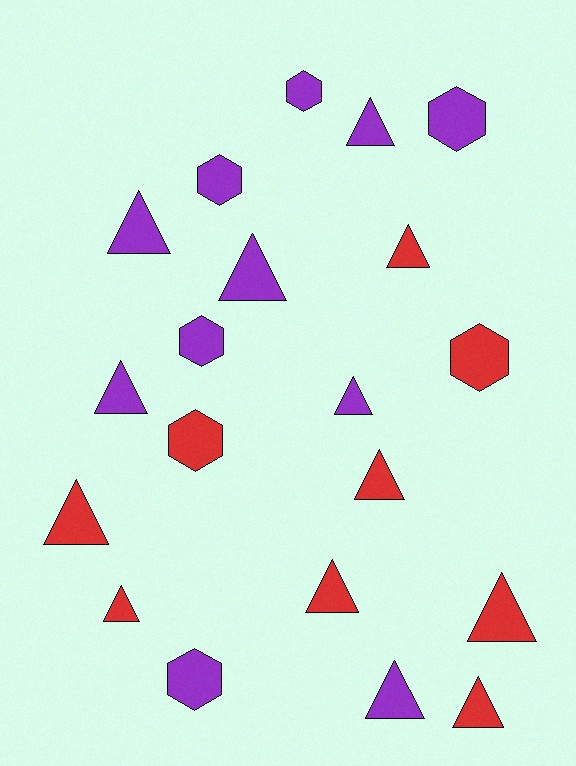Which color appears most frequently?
Purple, with 11 objects.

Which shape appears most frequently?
Triangle, with 13 objects.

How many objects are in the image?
There are 20 objects.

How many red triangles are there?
There are 7 red triangles.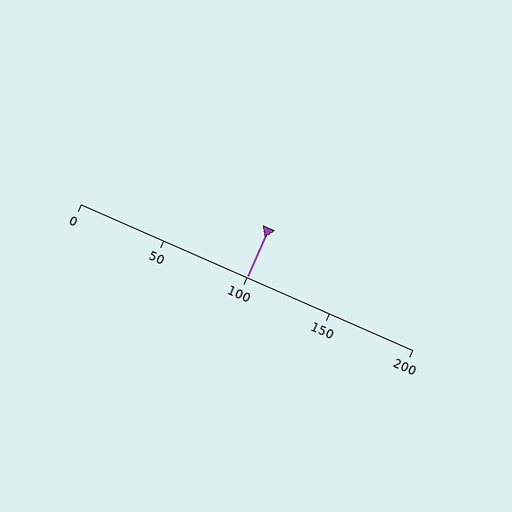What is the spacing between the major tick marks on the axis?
The major ticks are spaced 50 apart.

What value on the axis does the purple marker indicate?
The marker indicates approximately 100.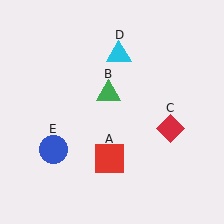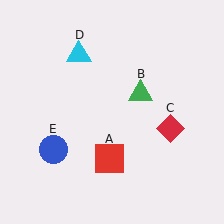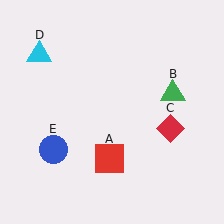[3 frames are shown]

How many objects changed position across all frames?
2 objects changed position: green triangle (object B), cyan triangle (object D).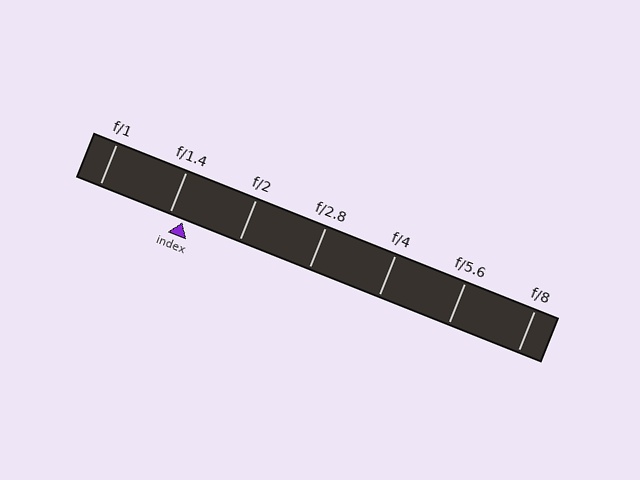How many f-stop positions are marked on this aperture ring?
There are 7 f-stop positions marked.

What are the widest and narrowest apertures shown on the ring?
The widest aperture shown is f/1 and the narrowest is f/8.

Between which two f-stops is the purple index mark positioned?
The index mark is between f/1.4 and f/2.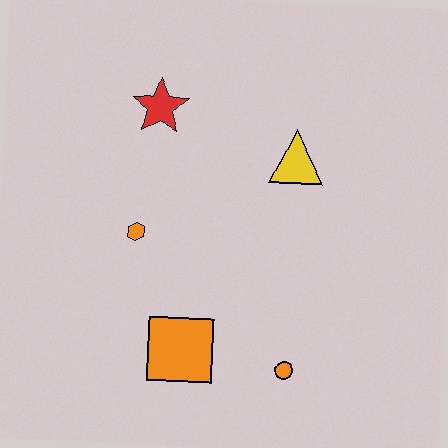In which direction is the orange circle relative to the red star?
The orange circle is below the red star.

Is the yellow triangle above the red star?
No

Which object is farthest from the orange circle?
The red star is farthest from the orange circle.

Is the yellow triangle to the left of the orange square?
No